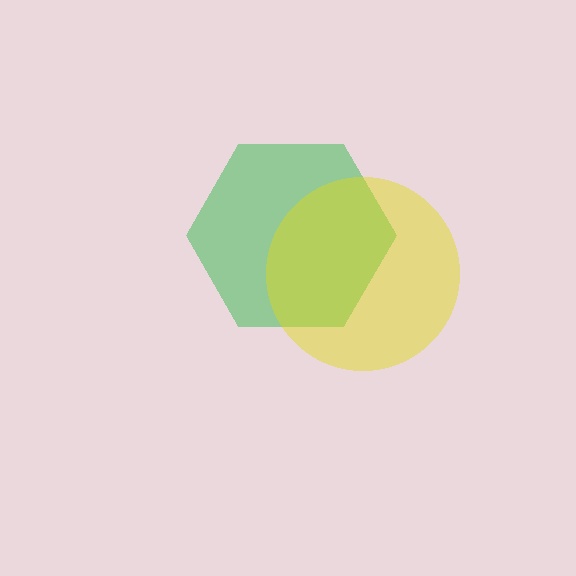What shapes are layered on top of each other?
The layered shapes are: a green hexagon, a yellow circle.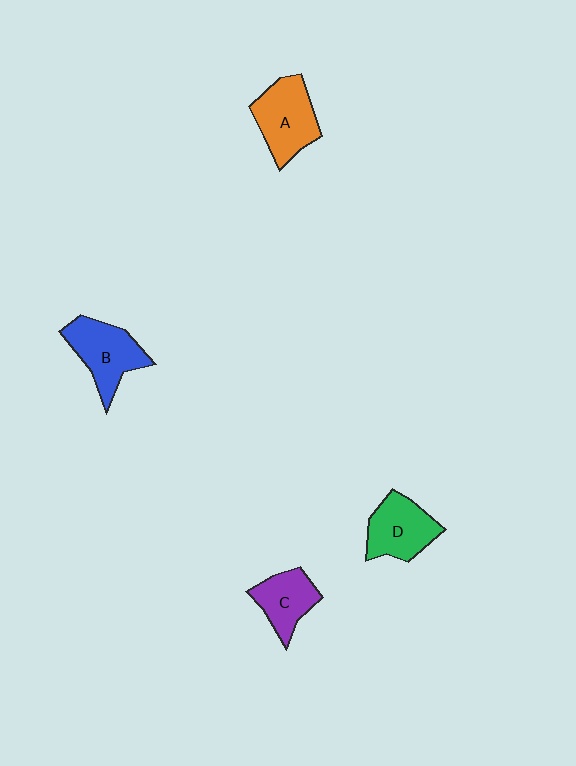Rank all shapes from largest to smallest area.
From largest to smallest: A (orange), B (blue), D (green), C (purple).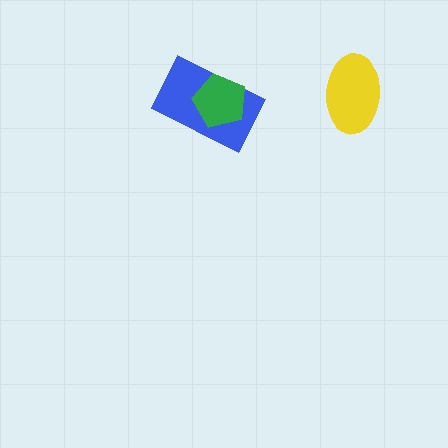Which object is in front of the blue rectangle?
The green pentagon is in front of the blue rectangle.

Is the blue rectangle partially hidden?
Yes, it is partially covered by another shape.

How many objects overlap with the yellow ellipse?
0 objects overlap with the yellow ellipse.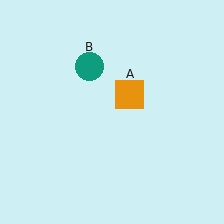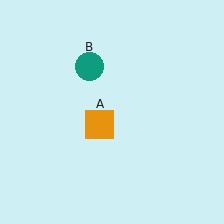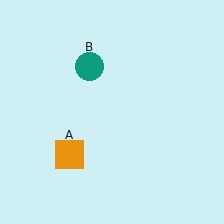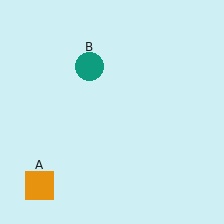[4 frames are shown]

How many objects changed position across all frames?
1 object changed position: orange square (object A).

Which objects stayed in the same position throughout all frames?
Teal circle (object B) remained stationary.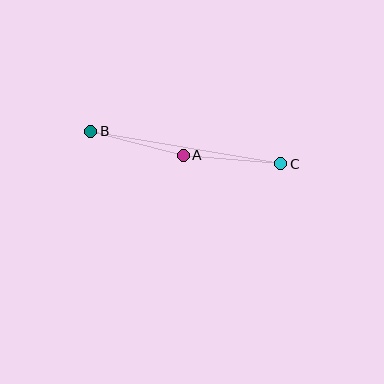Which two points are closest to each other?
Points A and B are closest to each other.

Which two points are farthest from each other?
Points B and C are farthest from each other.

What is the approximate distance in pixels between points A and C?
The distance between A and C is approximately 98 pixels.